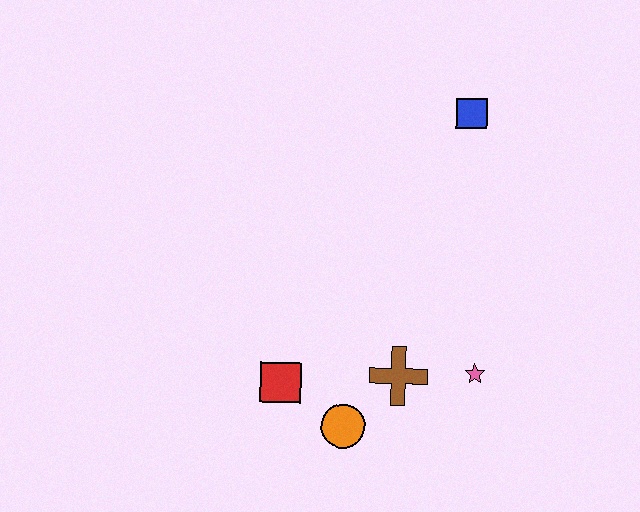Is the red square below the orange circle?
No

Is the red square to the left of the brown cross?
Yes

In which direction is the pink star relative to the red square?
The pink star is to the right of the red square.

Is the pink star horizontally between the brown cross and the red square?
No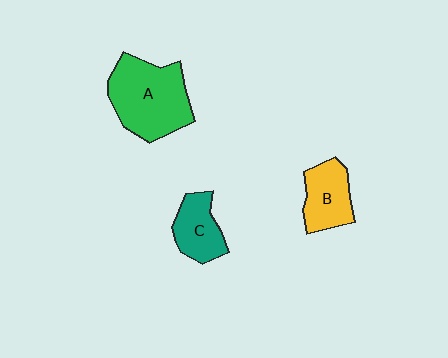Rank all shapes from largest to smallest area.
From largest to smallest: A (green), B (yellow), C (teal).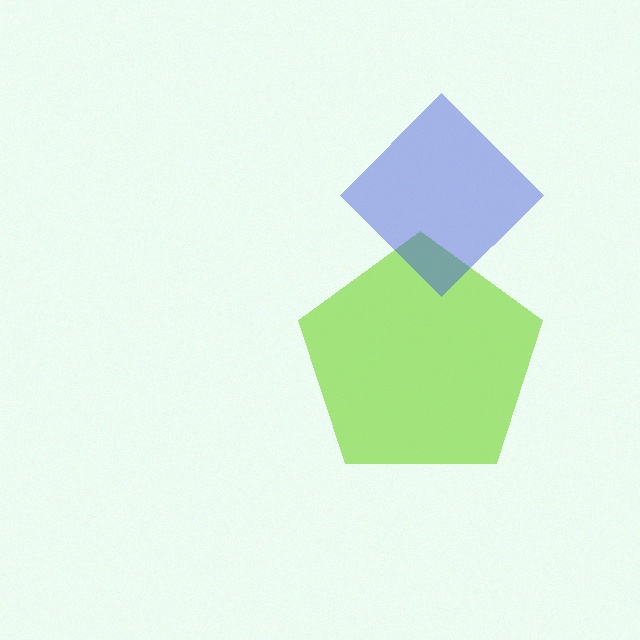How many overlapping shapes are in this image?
There are 2 overlapping shapes in the image.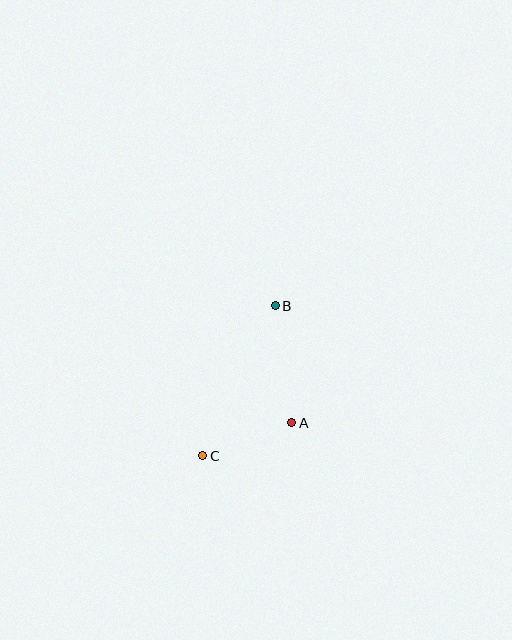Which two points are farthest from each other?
Points B and C are farthest from each other.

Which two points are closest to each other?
Points A and C are closest to each other.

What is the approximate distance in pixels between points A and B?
The distance between A and B is approximately 118 pixels.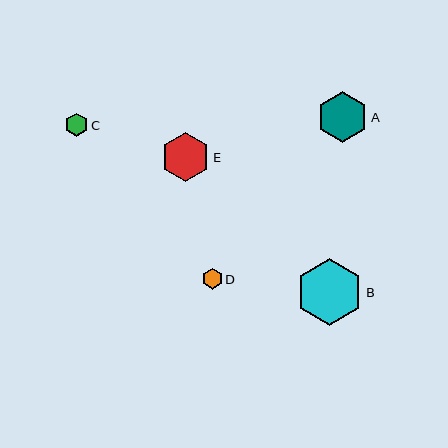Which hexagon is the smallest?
Hexagon D is the smallest with a size of approximately 20 pixels.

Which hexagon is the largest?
Hexagon B is the largest with a size of approximately 67 pixels.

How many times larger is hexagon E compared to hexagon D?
Hexagon E is approximately 2.4 times the size of hexagon D.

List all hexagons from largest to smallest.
From largest to smallest: B, A, E, C, D.